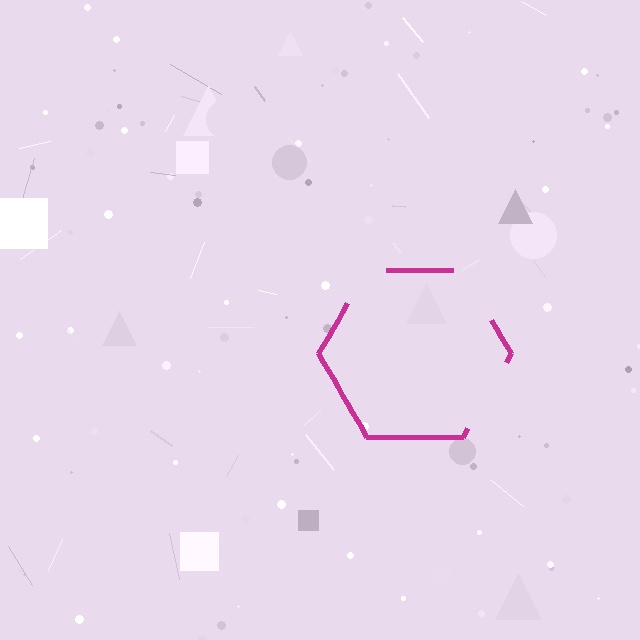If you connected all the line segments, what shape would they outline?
They would outline a hexagon.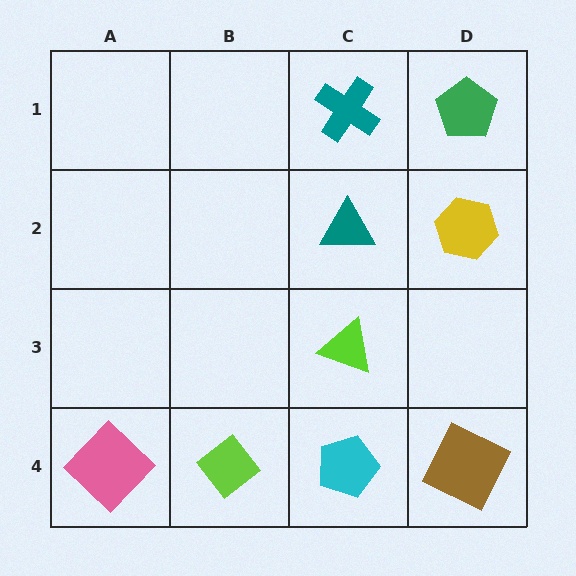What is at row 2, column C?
A teal triangle.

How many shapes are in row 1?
2 shapes.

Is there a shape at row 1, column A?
No, that cell is empty.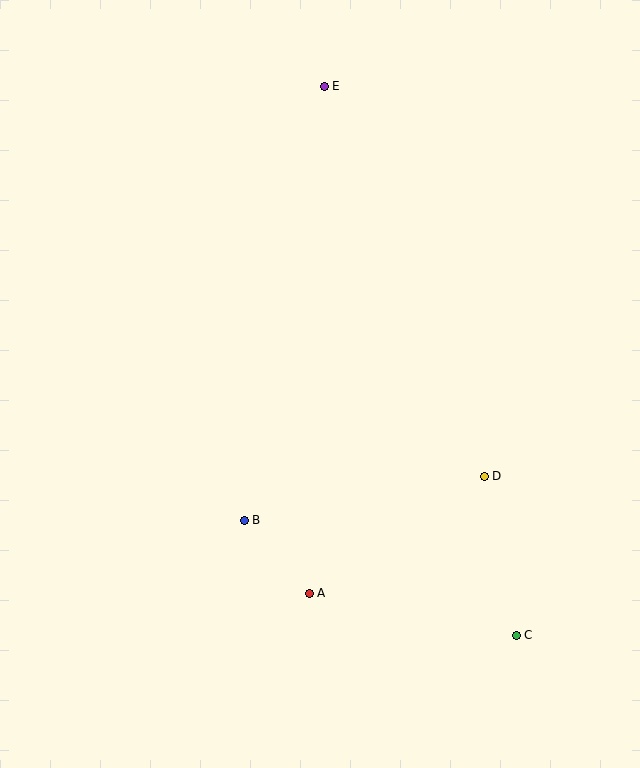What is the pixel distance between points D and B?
The distance between D and B is 244 pixels.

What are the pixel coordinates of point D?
Point D is at (484, 476).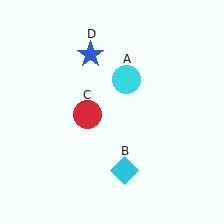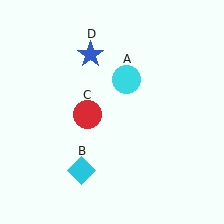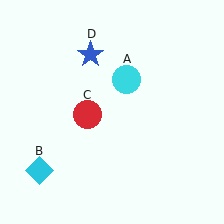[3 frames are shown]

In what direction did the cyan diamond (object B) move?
The cyan diamond (object B) moved left.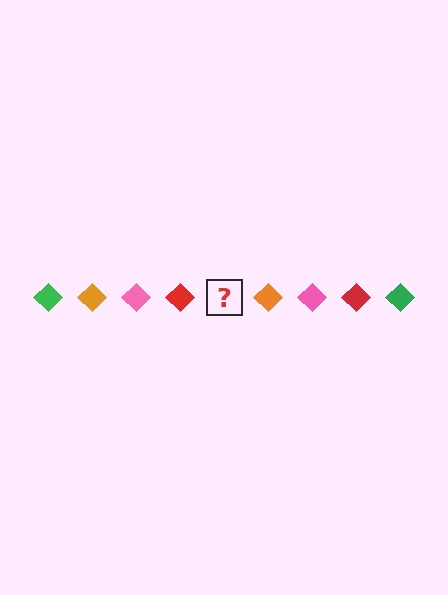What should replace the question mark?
The question mark should be replaced with a green diamond.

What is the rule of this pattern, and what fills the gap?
The rule is that the pattern cycles through green, orange, pink, red diamonds. The gap should be filled with a green diamond.